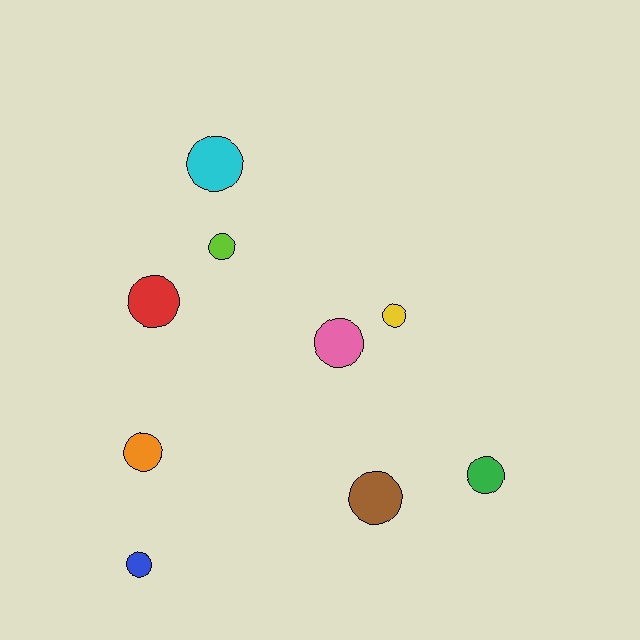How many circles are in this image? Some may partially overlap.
There are 9 circles.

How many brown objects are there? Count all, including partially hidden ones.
There is 1 brown object.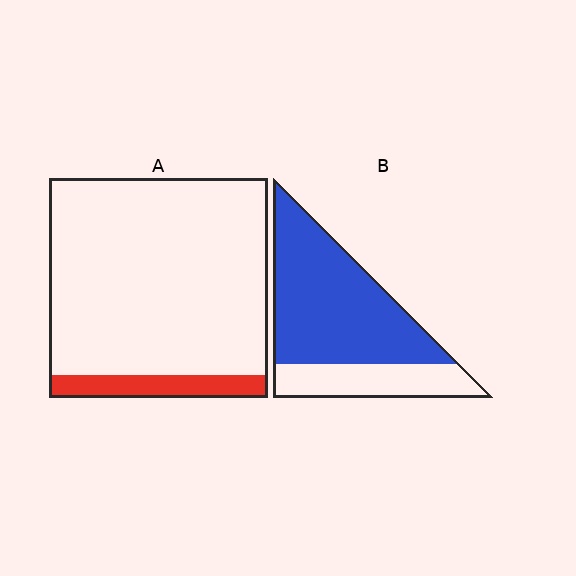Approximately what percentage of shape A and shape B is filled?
A is approximately 10% and B is approximately 70%.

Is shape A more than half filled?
No.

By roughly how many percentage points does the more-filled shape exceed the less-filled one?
By roughly 60 percentage points (B over A).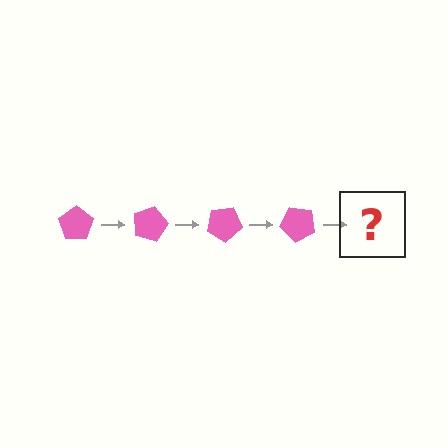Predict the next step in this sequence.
The next step is a pink pentagon rotated 60 degrees.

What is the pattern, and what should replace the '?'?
The pattern is that the pentagon rotates 15 degrees each step. The '?' should be a pink pentagon rotated 60 degrees.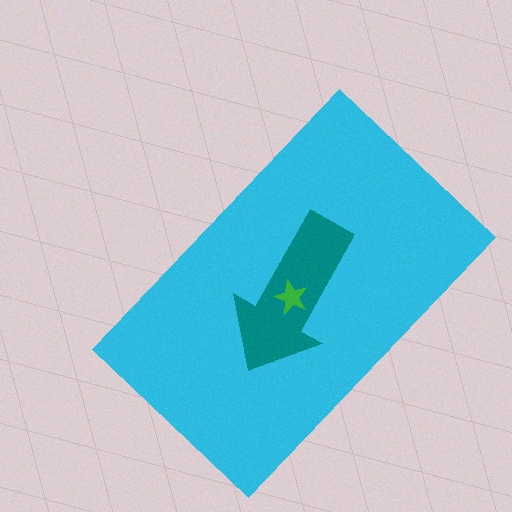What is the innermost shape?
The green star.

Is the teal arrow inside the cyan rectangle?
Yes.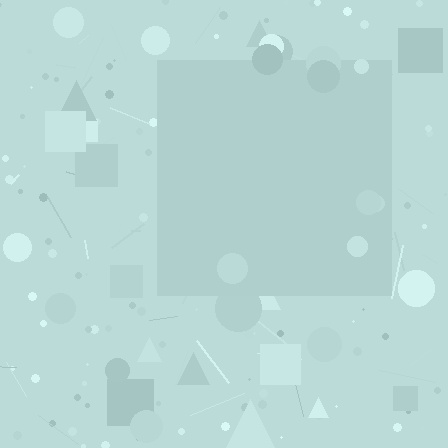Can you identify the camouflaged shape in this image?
The camouflaged shape is a square.